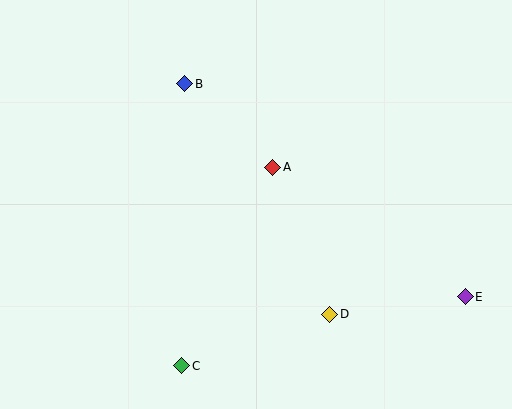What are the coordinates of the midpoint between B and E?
The midpoint between B and E is at (325, 190).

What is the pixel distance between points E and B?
The distance between E and B is 352 pixels.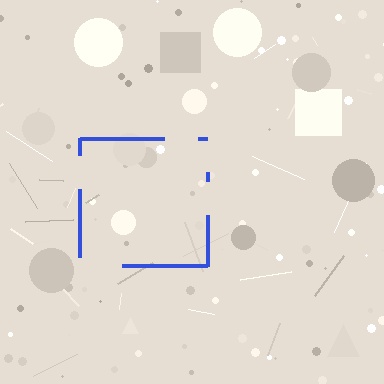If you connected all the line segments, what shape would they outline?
They would outline a square.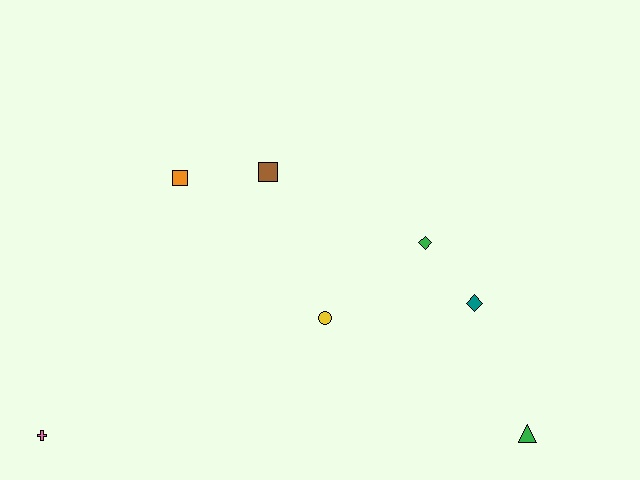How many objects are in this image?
There are 7 objects.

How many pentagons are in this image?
There are no pentagons.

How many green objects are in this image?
There are 2 green objects.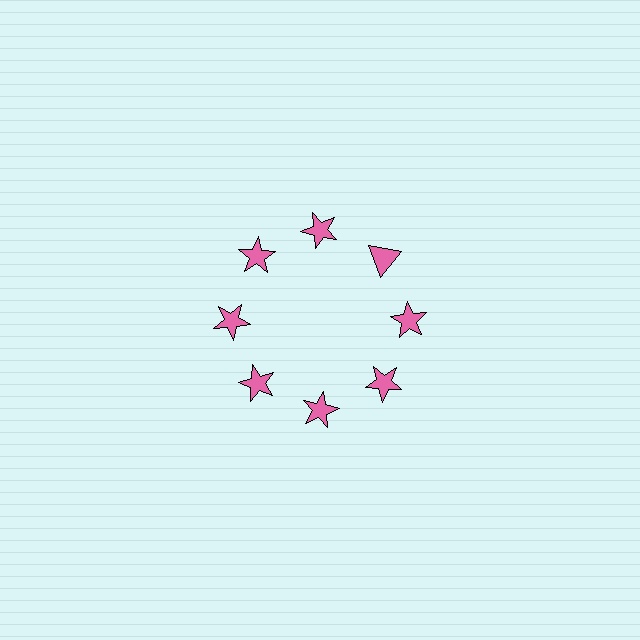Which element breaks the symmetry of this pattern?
The pink triangle at roughly the 2 o'clock position breaks the symmetry. All other shapes are pink stars.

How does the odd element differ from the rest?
It has a different shape: triangle instead of star.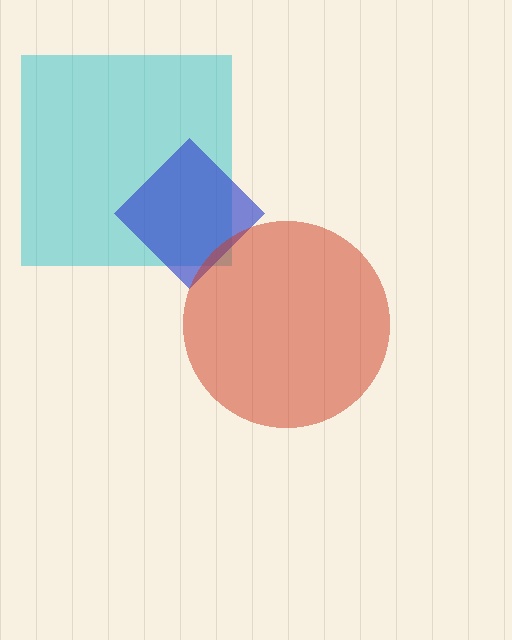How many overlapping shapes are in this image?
There are 3 overlapping shapes in the image.